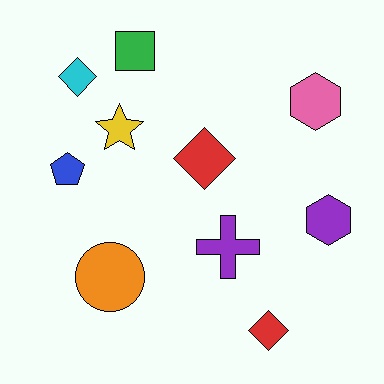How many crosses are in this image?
There is 1 cross.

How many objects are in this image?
There are 10 objects.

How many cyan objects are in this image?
There is 1 cyan object.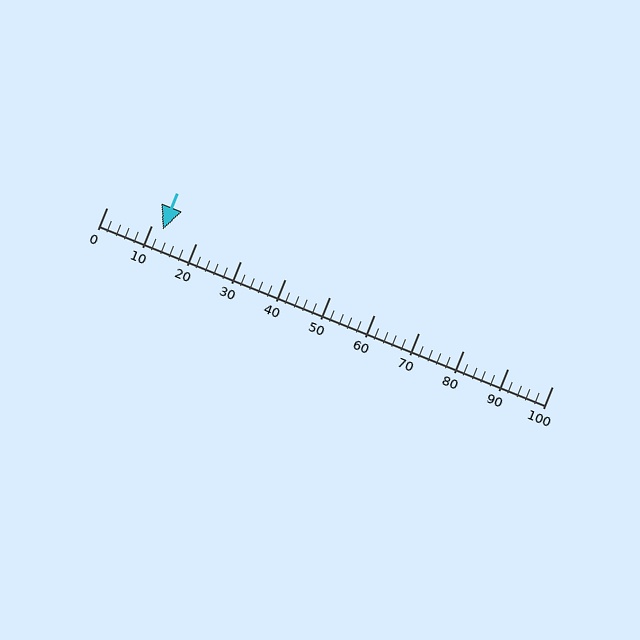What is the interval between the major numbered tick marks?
The major tick marks are spaced 10 units apart.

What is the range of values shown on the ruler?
The ruler shows values from 0 to 100.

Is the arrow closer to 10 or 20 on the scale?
The arrow is closer to 10.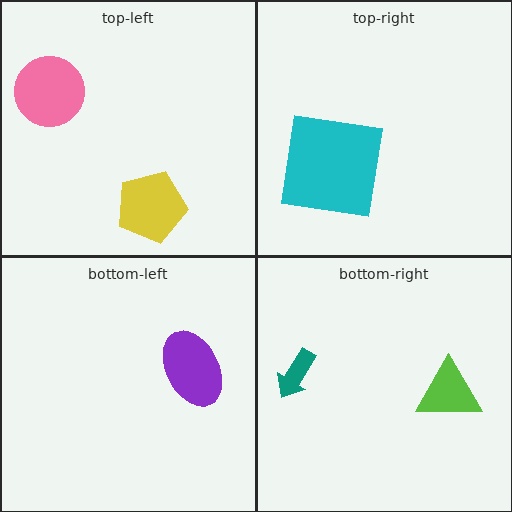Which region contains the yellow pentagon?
The top-left region.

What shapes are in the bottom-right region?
The teal arrow, the lime triangle.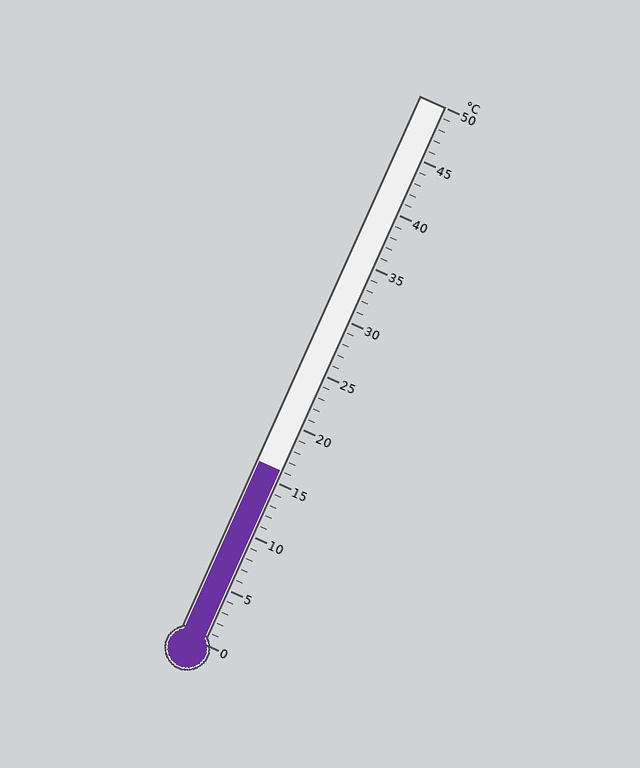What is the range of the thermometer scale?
The thermometer scale ranges from 0°C to 50°C.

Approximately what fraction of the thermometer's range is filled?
The thermometer is filled to approximately 30% of its range.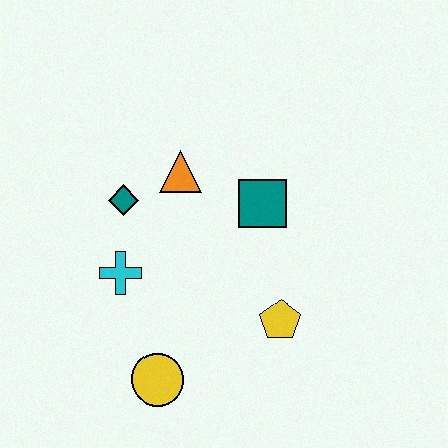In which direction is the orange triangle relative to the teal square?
The orange triangle is to the left of the teal square.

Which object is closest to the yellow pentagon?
The teal square is closest to the yellow pentagon.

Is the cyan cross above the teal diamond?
No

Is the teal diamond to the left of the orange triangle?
Yes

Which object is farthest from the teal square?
The yellow circle is farthest from the teal square.